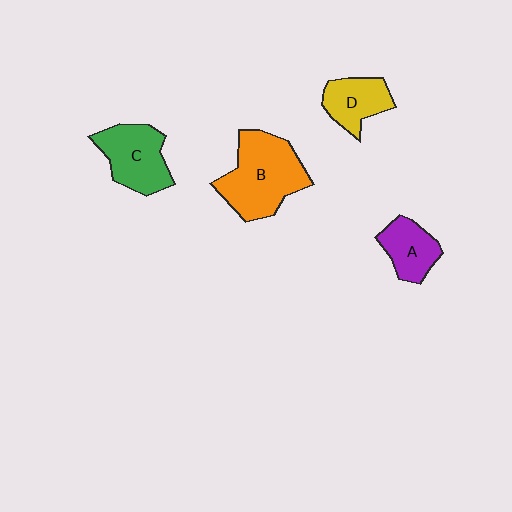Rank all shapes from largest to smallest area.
From largest to smallest: B (orange), C (green), D (yellow), A (purple).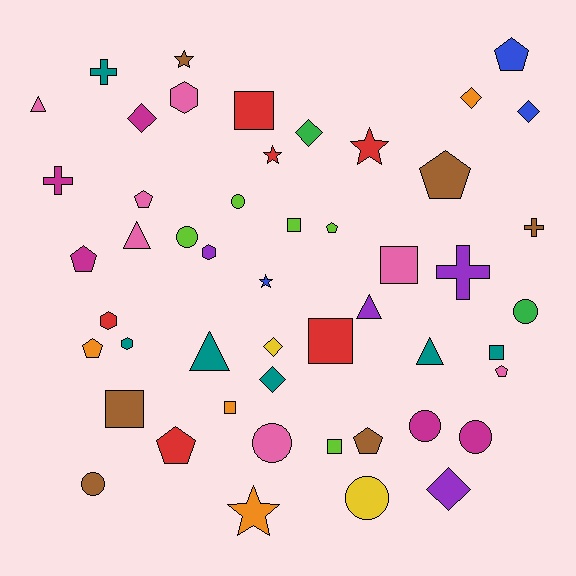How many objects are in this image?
There are 50 objects.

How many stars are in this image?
There are 5 stars.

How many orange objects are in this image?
There are 4 orange objects.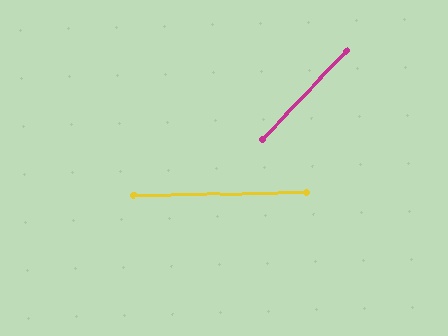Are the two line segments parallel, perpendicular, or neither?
Neither parallel nor perpendicular — they differ by about 46°.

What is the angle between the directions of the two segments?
Approximately 46 degrees.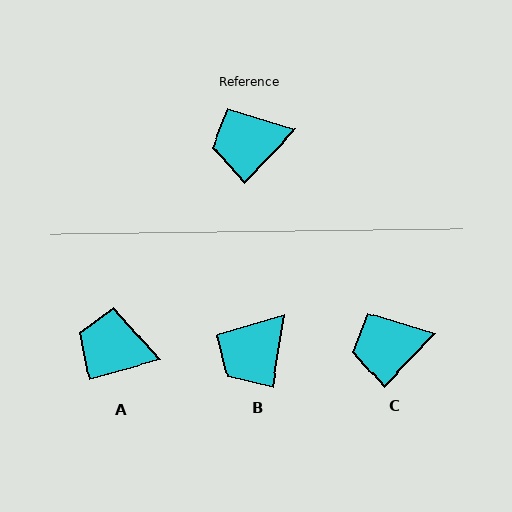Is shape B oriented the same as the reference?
No, it is off by about 34 degrees.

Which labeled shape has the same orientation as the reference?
C.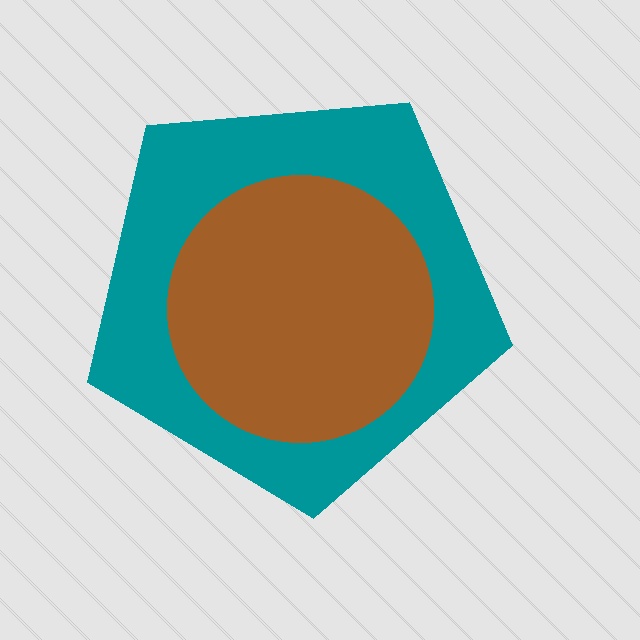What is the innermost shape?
The brown circle.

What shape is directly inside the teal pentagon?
The brown circle.